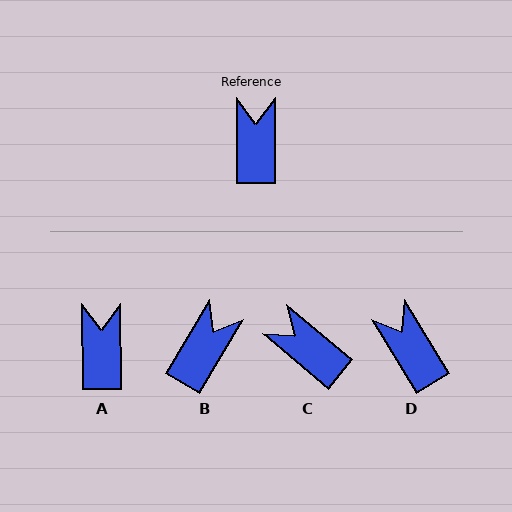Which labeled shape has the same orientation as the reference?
A.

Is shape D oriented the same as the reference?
No, it is off by about 31 degrees.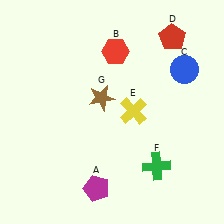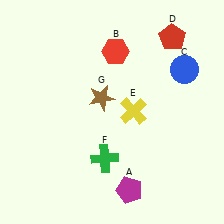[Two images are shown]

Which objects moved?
The objects that moved are: the magenta pentagon (A), the green cross (F).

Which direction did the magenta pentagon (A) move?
The magenta pentagon (A) moved right.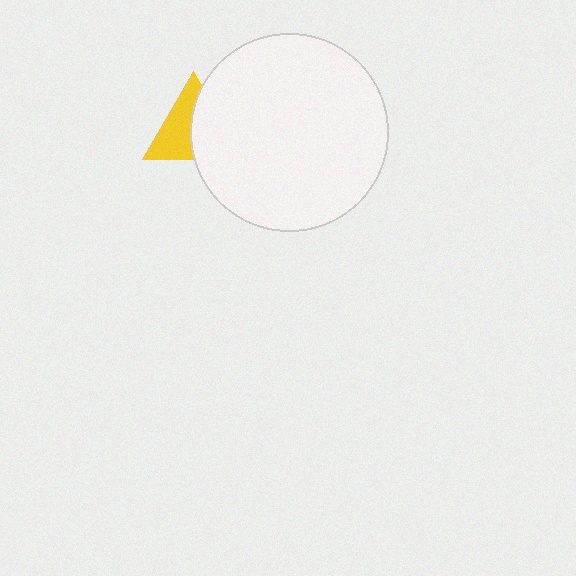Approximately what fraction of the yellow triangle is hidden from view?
Roughly 50% of the yellow triangle is hidden behind the white circle.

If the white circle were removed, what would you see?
You would see the complete yellow triangle.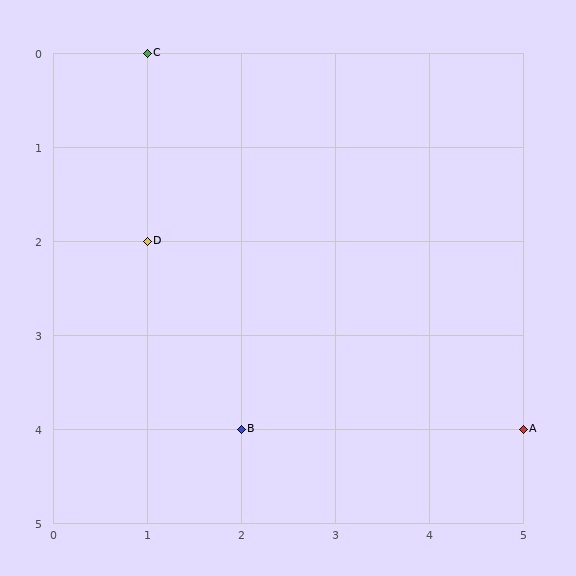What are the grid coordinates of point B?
Point B is at grid coordinates (2, 4).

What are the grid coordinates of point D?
Point D is at grid coordinates (1, 2).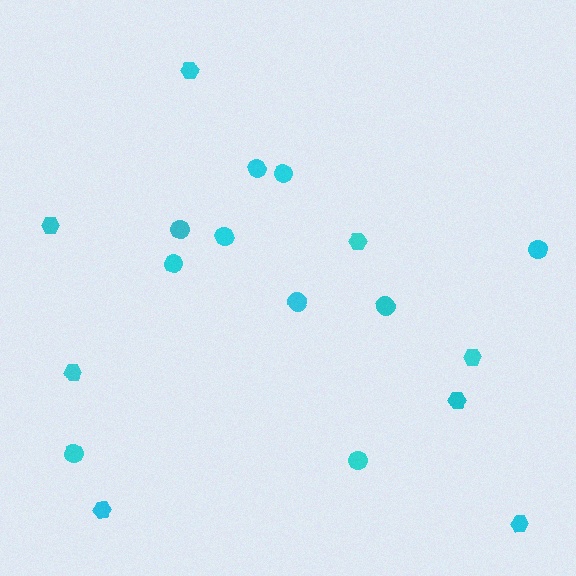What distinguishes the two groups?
There are 2 groups: one group of hexagons (8) and one group of circles (10).